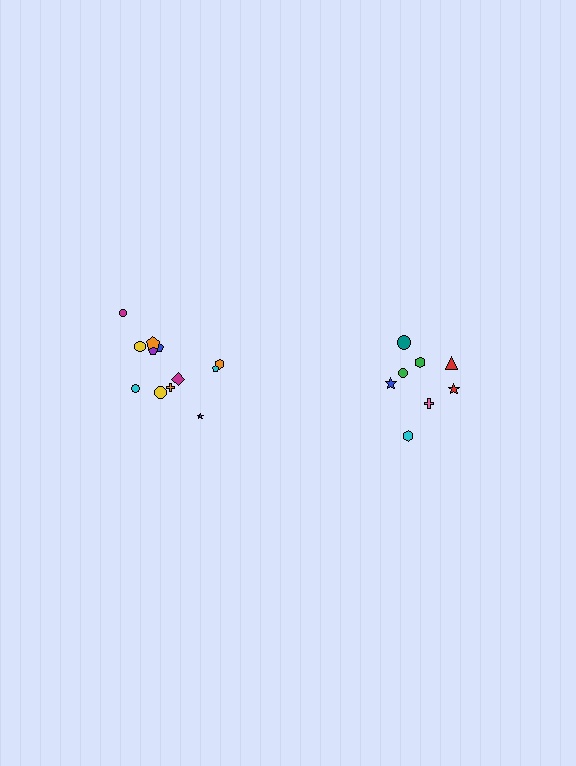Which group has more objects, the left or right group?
The left group.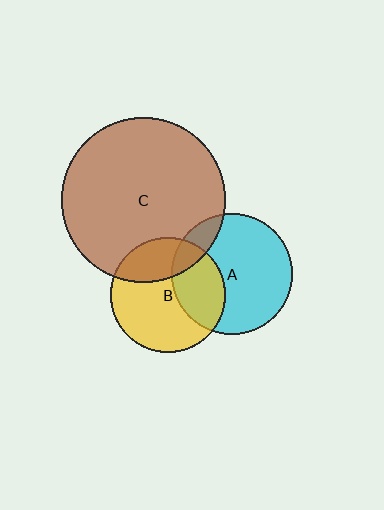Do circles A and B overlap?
Yes.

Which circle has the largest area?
Circle C (brown).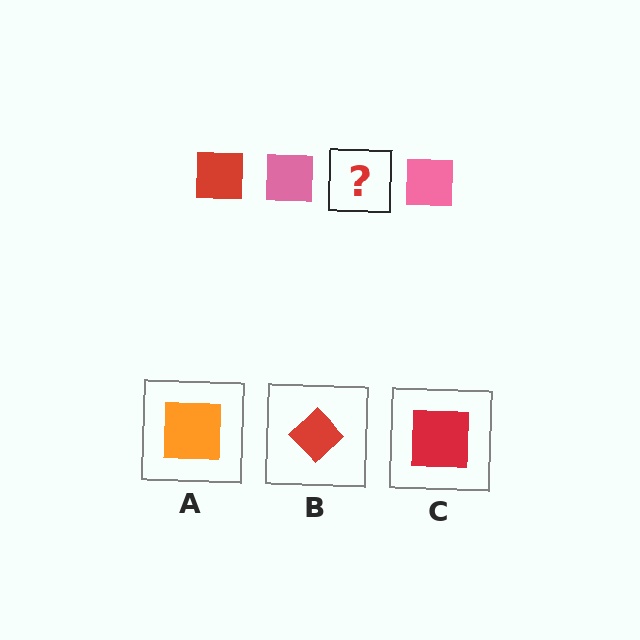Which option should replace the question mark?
Option C.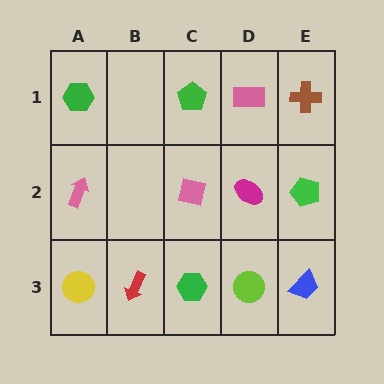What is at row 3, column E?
A blue trapezoid.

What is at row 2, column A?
A pink arrow.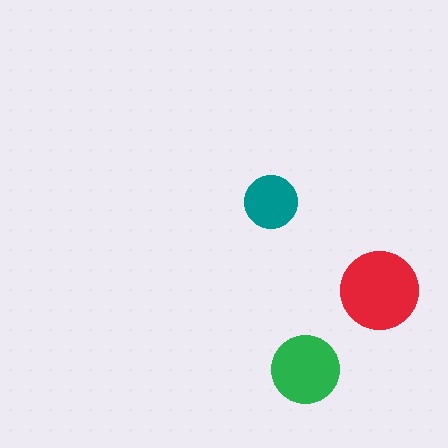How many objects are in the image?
There are 3 objects in the image.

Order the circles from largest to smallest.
the red one, the green one, the teal one.